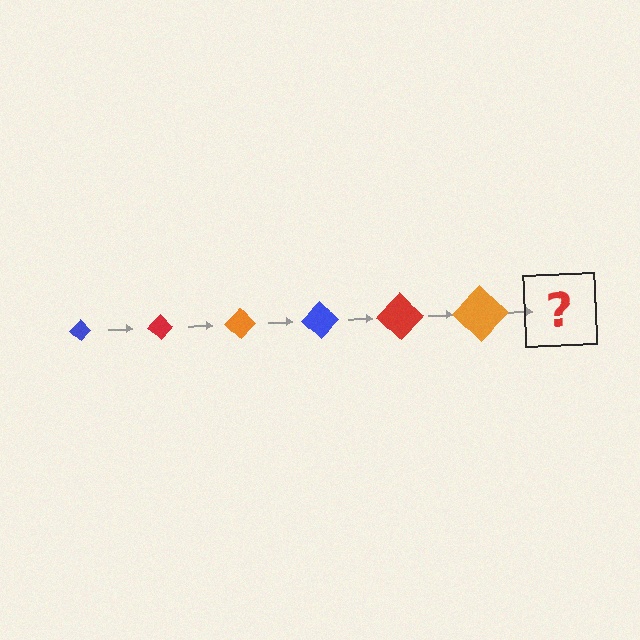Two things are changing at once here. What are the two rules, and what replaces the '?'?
The two rules are that the diamond grows larger each step and the color cycles through blue, red, and orange. The '?' should be a blue diamond, larger than the previous one.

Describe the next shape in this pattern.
It should be a blue diamond, larger than the previous one.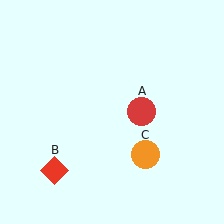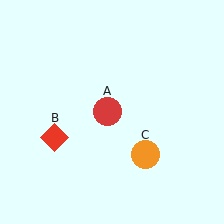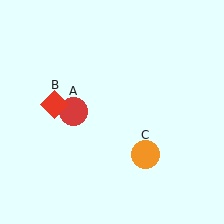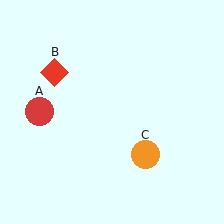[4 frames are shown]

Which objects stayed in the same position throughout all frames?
Orange circle (object C) remained stationary.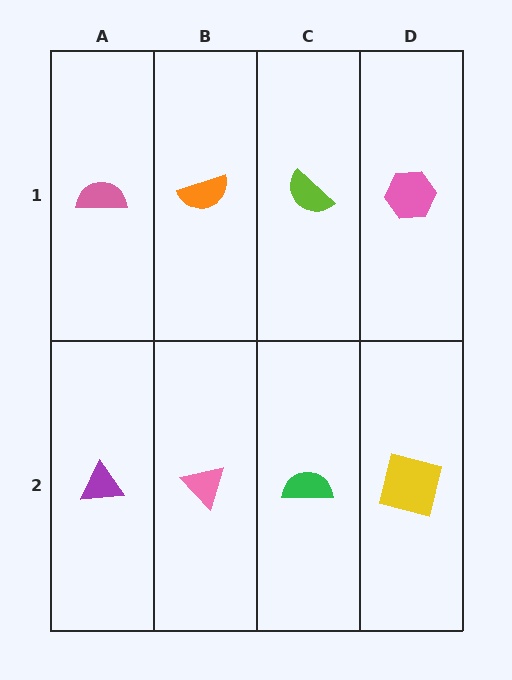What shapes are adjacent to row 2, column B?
An orange semicircle (row 1, column B), a purple triangle (row 2, column A), a green semicircle (row 2, column C).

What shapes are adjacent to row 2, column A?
A pink semicircle (row 1, column A), a pink triangle (row 2, column B).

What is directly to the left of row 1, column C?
An orange semicircle.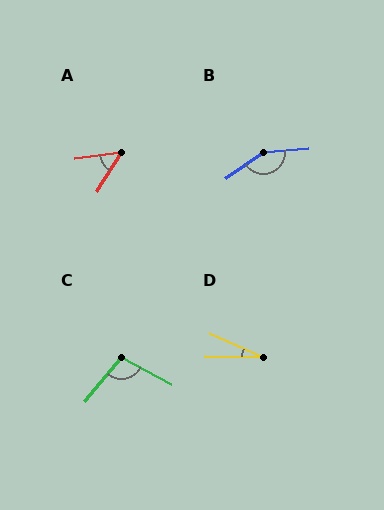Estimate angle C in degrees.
Approximately 102 degrees.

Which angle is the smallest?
D, at approximately 22 degrees.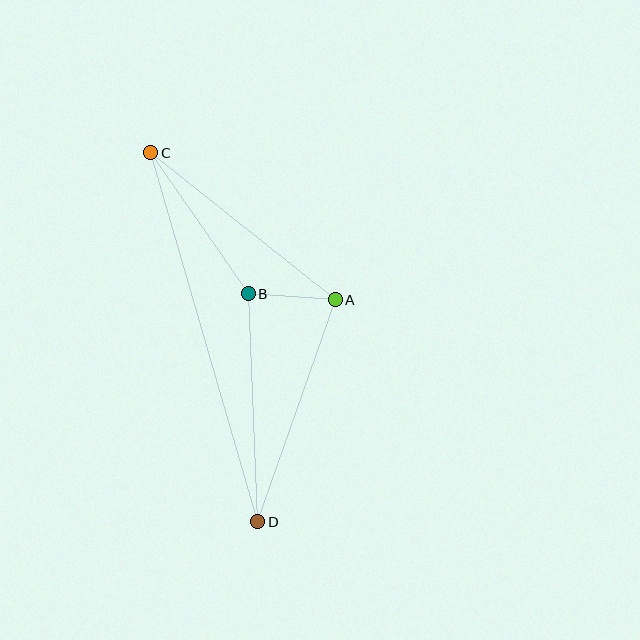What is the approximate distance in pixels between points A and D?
The distance between A and D is approximately 235 pixels.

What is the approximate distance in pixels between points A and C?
The distance between A and C is approximately 236 pixels.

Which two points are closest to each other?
Points A and B are closest to each other.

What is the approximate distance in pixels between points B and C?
The distance between B and C is approximately 171 pixels.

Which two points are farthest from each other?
Points C and D are farthest from each other.